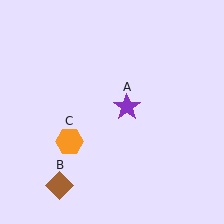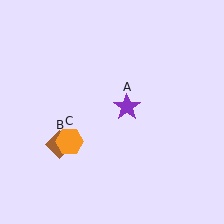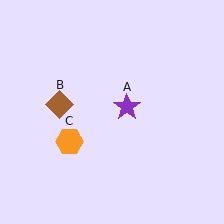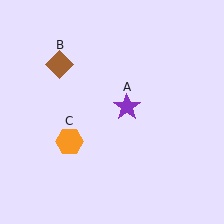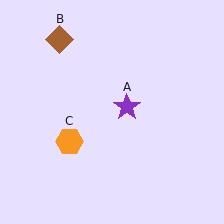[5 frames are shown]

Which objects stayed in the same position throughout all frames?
Purple star (object A) and orange hexagon (object C) remained stationary.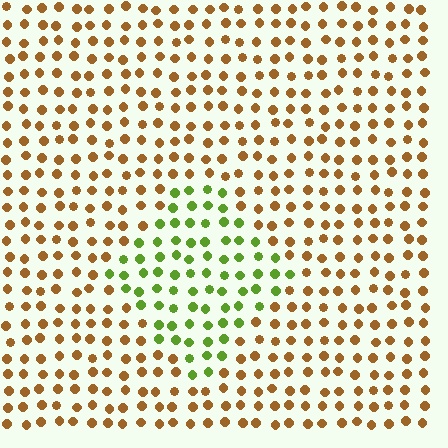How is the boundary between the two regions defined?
The boundary is defined purely by a slight shift in hue (about 65 degrees). Spacing, size, and orientation are identical on both sides.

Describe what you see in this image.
The image is filled with small brown elements in a uniform arrangement. A diamond-shaped region is visible where the elements are tinted to a slightly different hue, forming a subtle color boundary.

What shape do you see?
I see a diamond.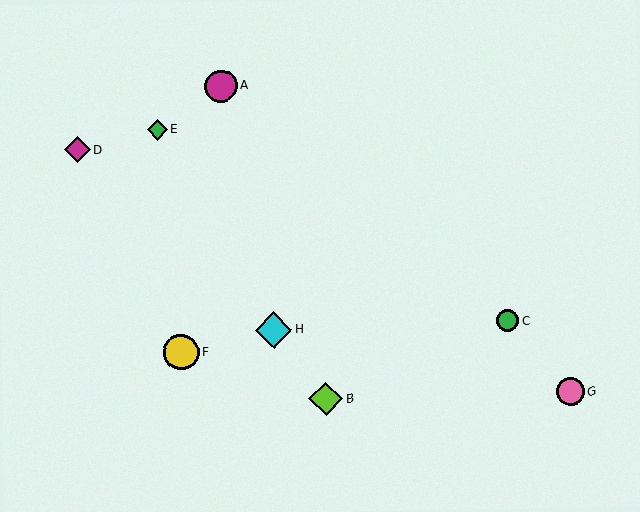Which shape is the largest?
The cyan diamond (labeled H) is the largest.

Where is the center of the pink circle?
The center of the pink circle is at (570, 392).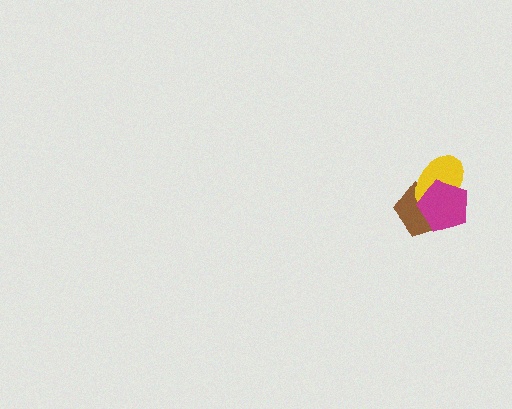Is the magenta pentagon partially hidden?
No, no other shape covers it.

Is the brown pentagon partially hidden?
Yes, it is partially covered by another shape.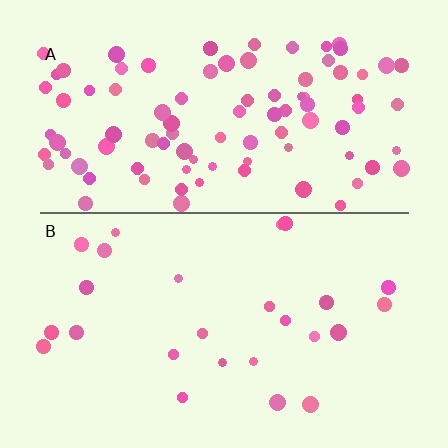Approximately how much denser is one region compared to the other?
Approximately 3.7× — region A over region B.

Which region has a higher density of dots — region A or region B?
A (the top).